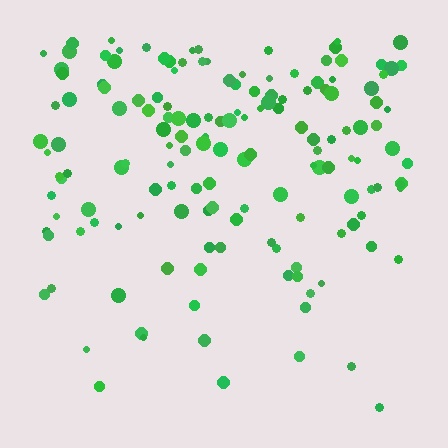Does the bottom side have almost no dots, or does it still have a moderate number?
Still a moderate number, just noticeably fewer than the top.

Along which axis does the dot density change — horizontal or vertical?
Vertical.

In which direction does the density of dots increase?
From bottom to top, with the top side densest.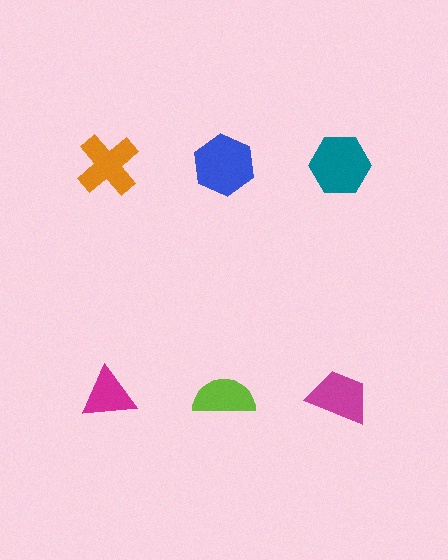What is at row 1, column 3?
A teal hexagon.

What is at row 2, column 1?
A magenta triangle.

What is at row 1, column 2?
A blue hexagon.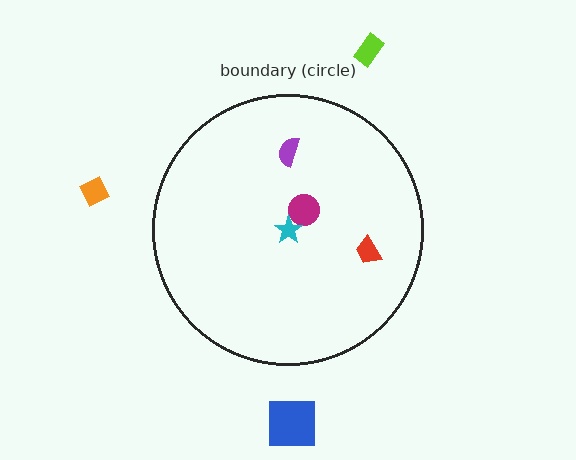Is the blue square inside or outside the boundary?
Outside.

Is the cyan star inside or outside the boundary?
Inside.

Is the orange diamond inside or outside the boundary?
Outside.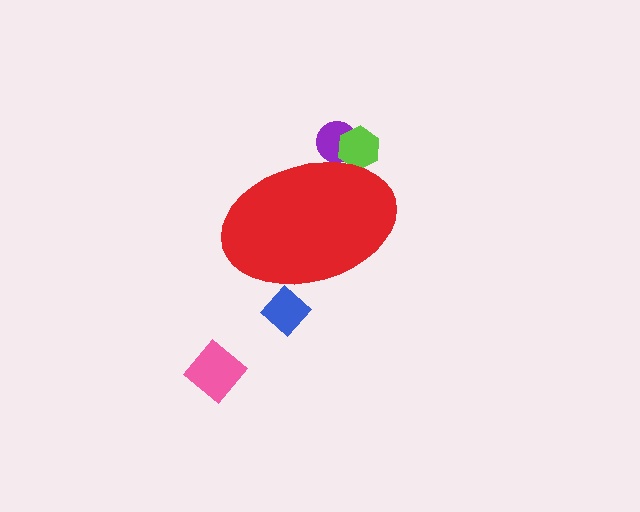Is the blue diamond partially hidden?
Yes, the blue diamond is partially hidden behind the red ellipse.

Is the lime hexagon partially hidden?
Yes, the lime hexagon is partially hidden behind the red ellipse.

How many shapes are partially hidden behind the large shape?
3 shapes are partially hidden.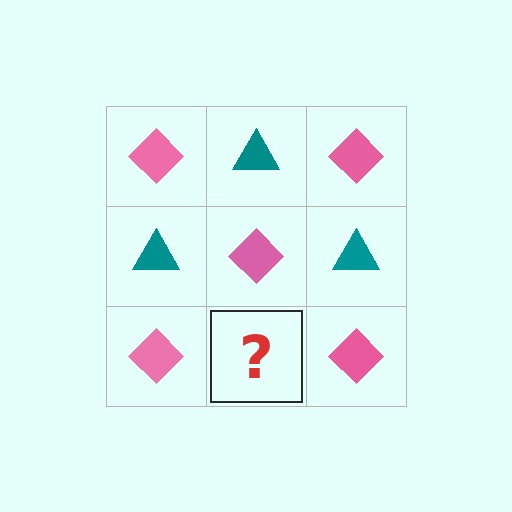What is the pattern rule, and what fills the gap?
The rule is that it alternates pink diamond and teal triangle in a checkerboard pattern. The gap should be filled with a teal triangle.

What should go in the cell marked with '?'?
The missing cell should contain a teal triangle.